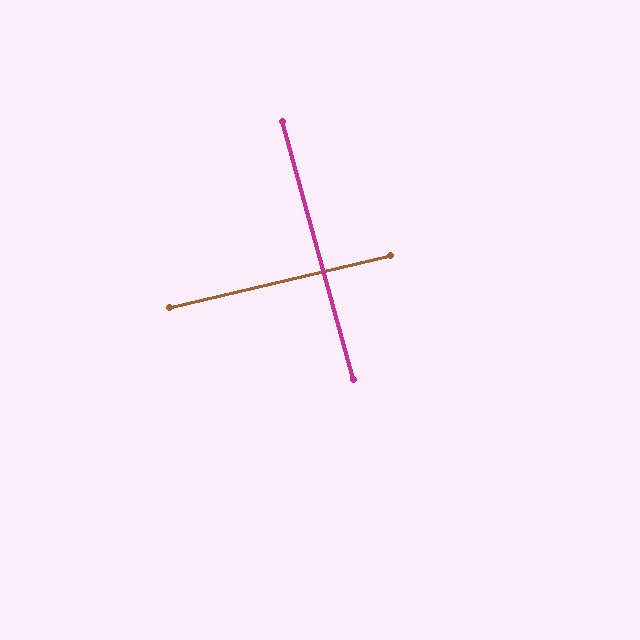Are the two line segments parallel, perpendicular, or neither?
Perpendicular — they meet at approximately 88°.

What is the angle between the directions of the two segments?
Approximately 88 degrees.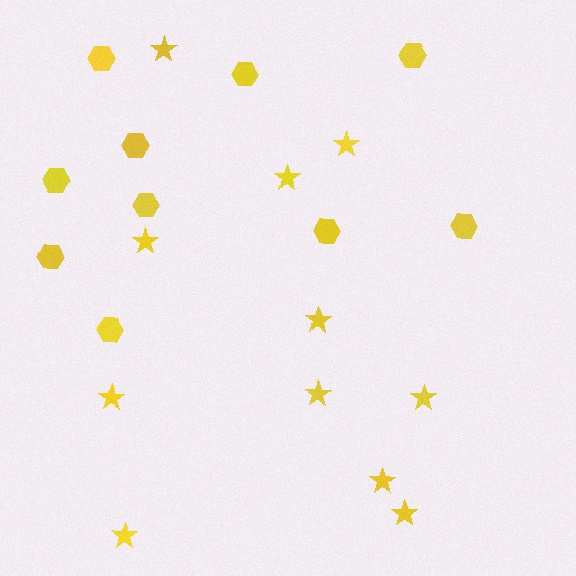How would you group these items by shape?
There are 2 groups: one group of stars (11) and one group of hexagons (10).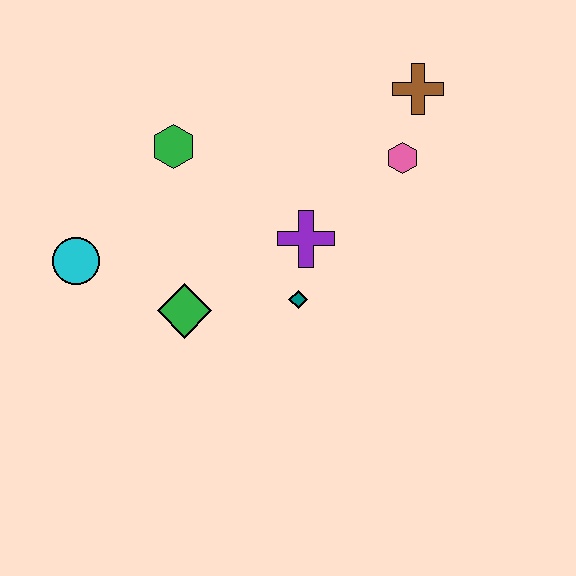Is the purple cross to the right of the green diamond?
Yes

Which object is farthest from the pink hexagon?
The cyan circle is farthest from the pink hexagon.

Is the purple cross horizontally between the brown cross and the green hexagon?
Yes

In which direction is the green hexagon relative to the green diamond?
The green hexagon is above the green diamond.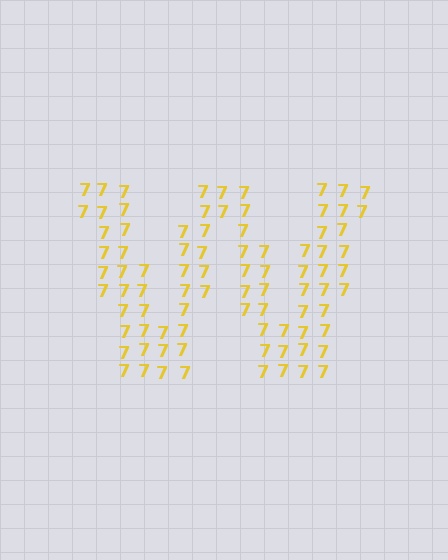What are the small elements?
The small elements are digit 7's.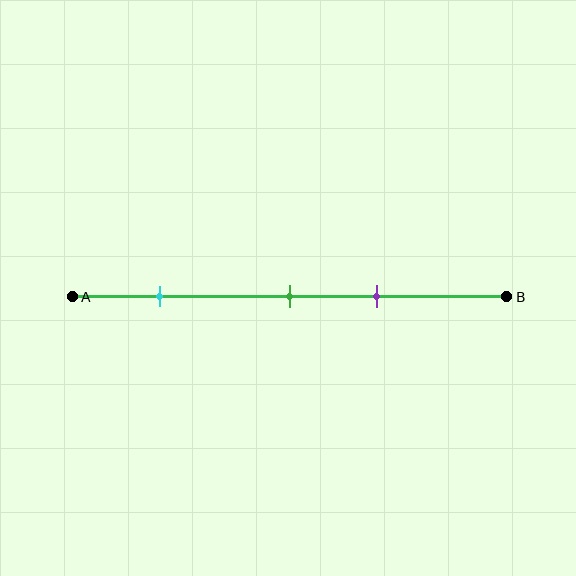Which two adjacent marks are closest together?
The green and purple marks are the closest adjacent pair.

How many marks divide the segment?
There are 3 marks dividing the segment.